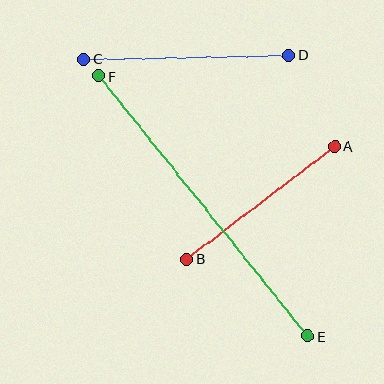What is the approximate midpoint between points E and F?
The midpoint is at approximately (203, 206) pixels.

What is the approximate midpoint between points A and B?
The midpoint is at approximately (261, 203) pixels.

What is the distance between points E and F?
The distance is approximately 333 pixels.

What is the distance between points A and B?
The distance is approximately 186 pixels.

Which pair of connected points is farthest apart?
Points E and F are farthest apart.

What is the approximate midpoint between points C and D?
The midpoint is at approximately (186, 57) pixels.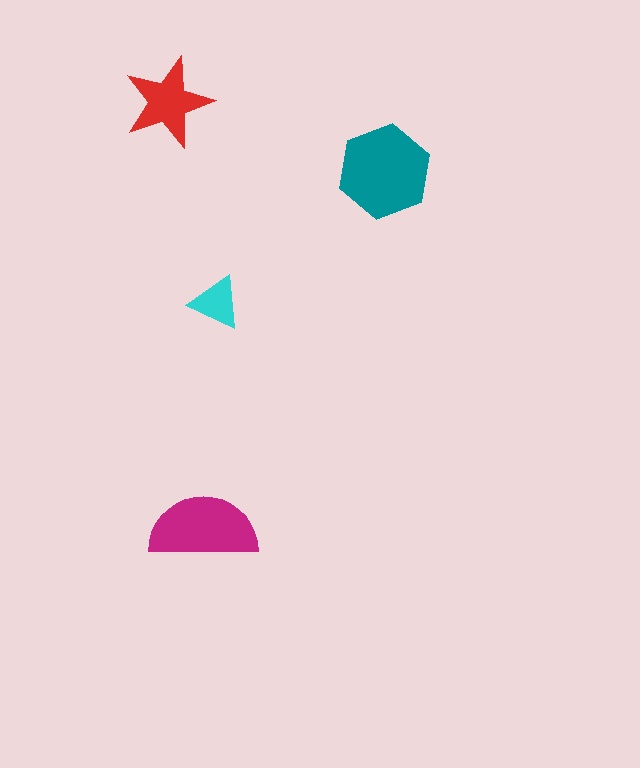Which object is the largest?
The teal hexagon.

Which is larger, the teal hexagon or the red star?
The teal hexagon.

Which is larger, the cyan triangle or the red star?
The red star.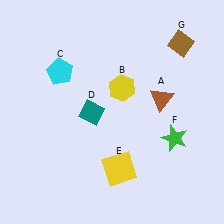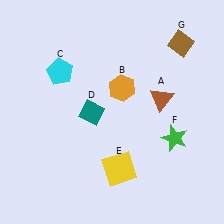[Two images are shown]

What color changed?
The hexagon (B) changed from yellow in Image 1 to orange in Image 2.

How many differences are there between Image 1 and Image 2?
There is 1 difference between the two images.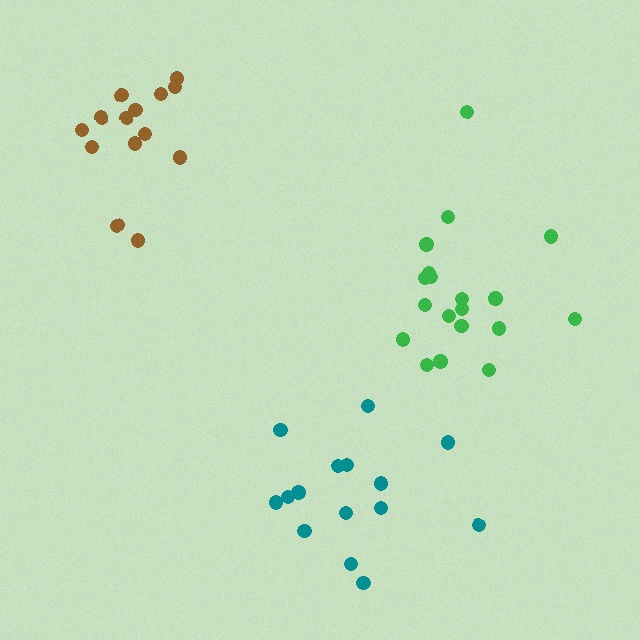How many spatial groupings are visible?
There are 3 spatial groupings.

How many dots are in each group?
Group 1: 19 dots, Group 2: 15 dots, Group 3: 14 dots (48 total).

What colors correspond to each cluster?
The clusters are colored: green, teal, brown.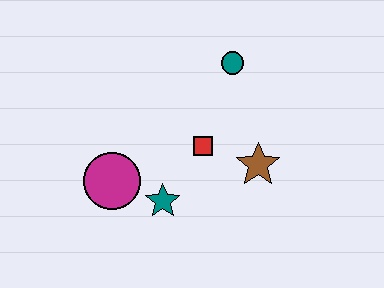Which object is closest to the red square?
The brown star is closest to the red square.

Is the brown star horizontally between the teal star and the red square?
No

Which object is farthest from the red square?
The magenta circle is farthest from the red square.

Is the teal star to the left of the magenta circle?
No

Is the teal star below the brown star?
Yes